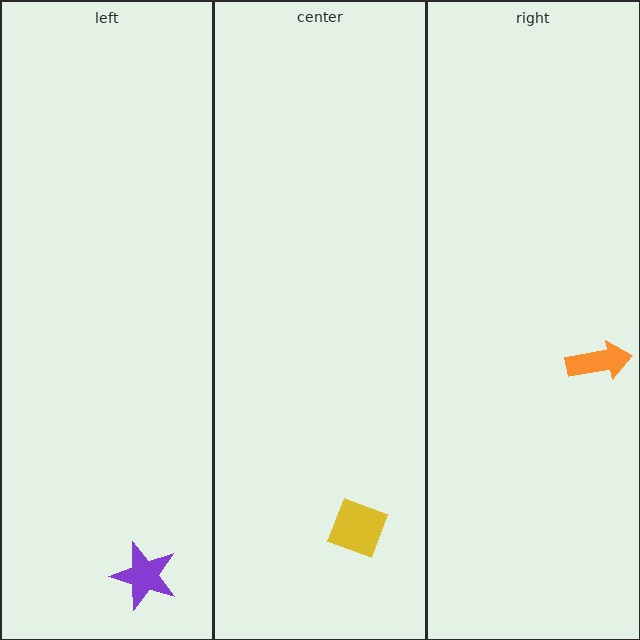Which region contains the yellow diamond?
The center region.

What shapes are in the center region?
The yellow diamond.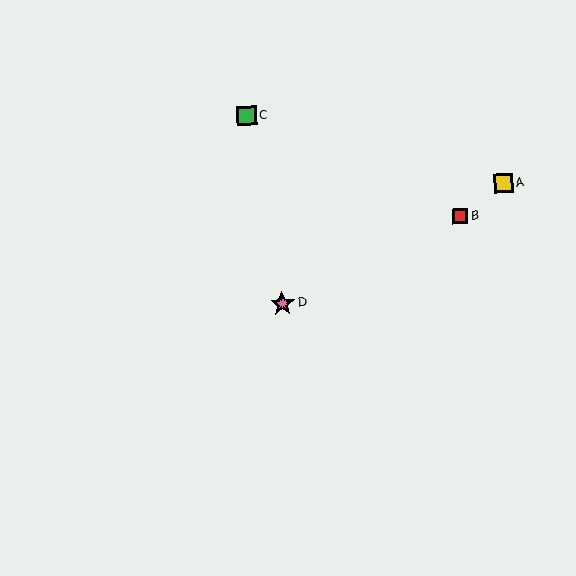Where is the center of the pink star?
The center of the pink star is at (283, 304).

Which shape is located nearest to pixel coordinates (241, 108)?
The green square (labeled C) at (247, 116) is nearest to that location.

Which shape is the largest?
The pink star (labeled D) is the largest.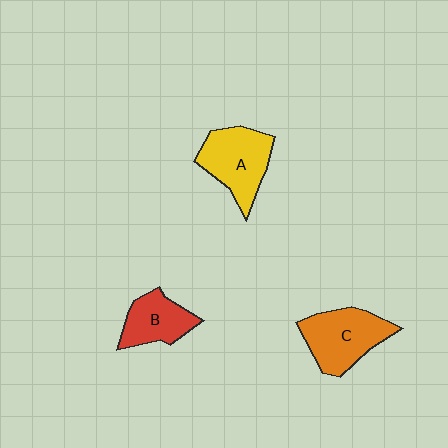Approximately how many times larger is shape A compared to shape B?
Approximately 1.4 times.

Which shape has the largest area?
Shape C (orange).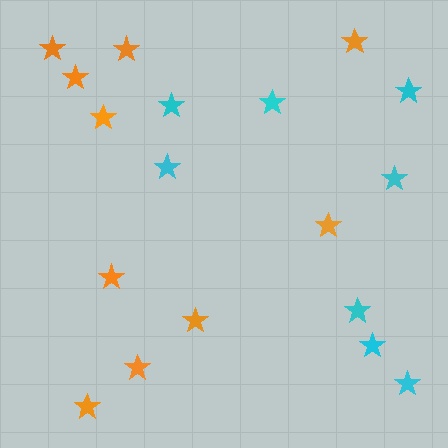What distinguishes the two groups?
There are 2 groups: one group of cyan stars (8) and one group of orange stars (10).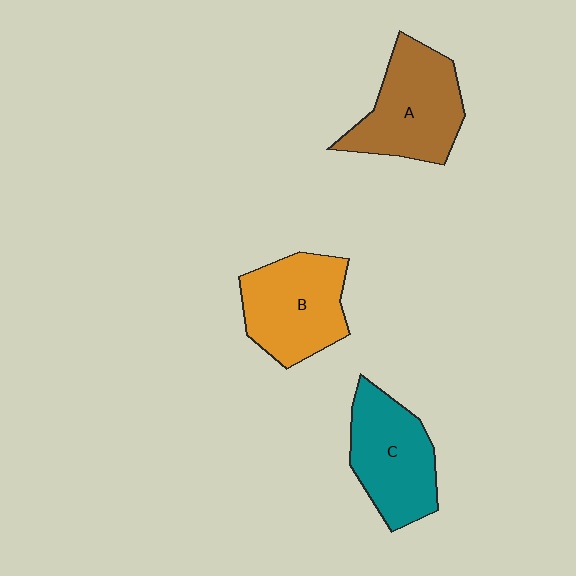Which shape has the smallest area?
Shape C (teal).